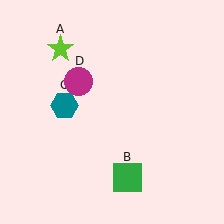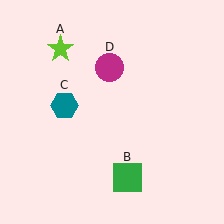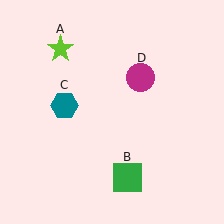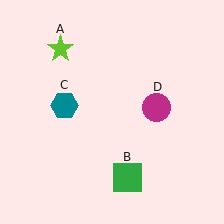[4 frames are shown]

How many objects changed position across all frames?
1 object changed position: magenta circle (object D).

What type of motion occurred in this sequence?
The magenta circle (object D) rotated clockwise around the center of the scene.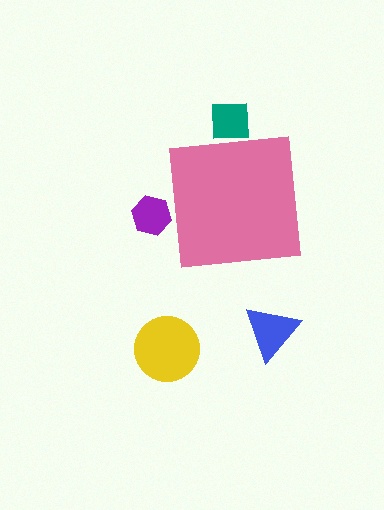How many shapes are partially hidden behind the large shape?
2 shapes are partially hidden.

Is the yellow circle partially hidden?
No, the yellow circle is fully visible.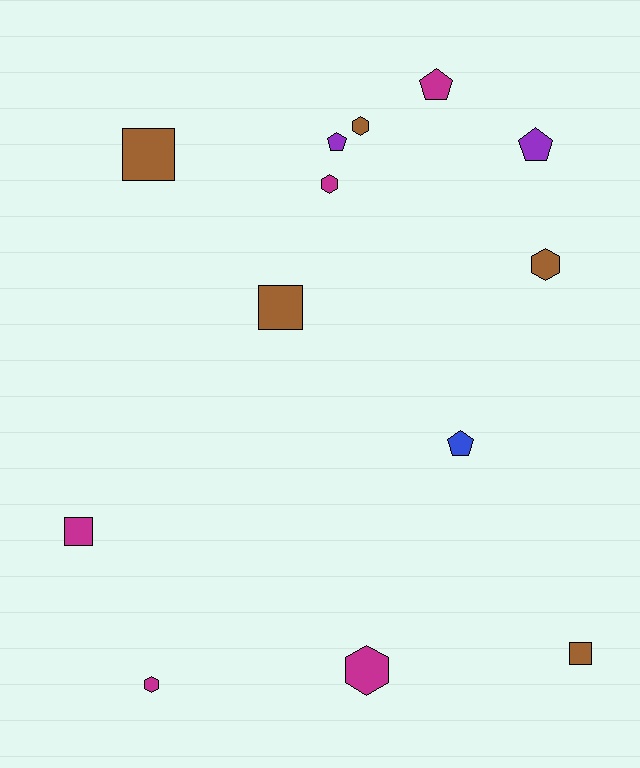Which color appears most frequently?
Magenta, with 5 objects.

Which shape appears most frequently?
Hexagon, with 5 objects.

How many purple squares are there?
There are no purple squares.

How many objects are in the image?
There are 13 objects.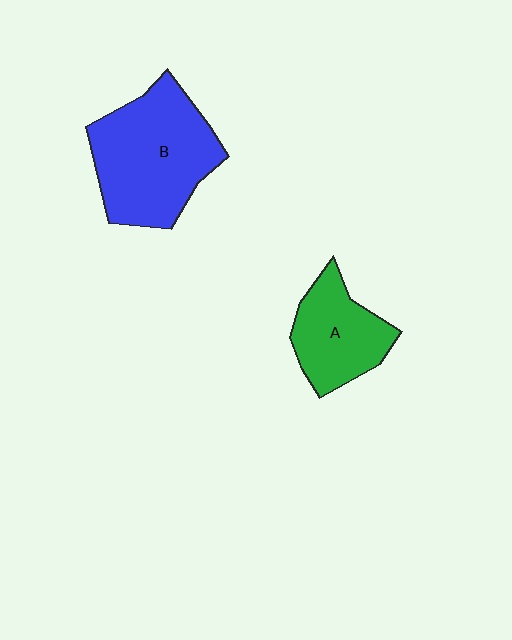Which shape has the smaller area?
Shape A (green).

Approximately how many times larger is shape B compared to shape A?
Approximately 1.7 times.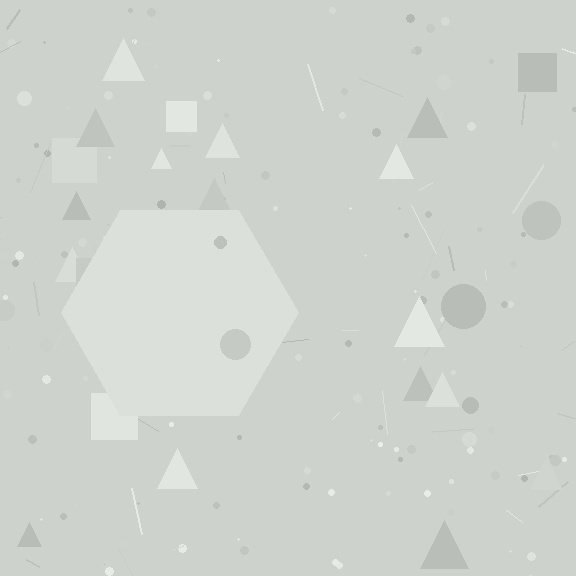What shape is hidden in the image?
A hexagon is hidden in the image.